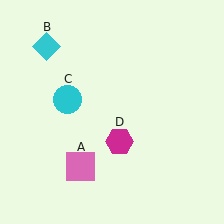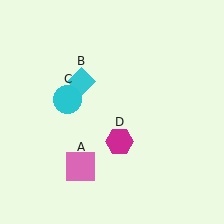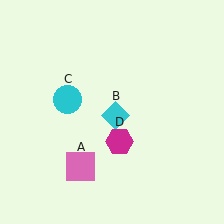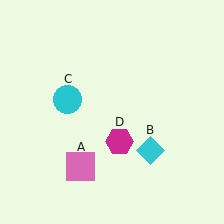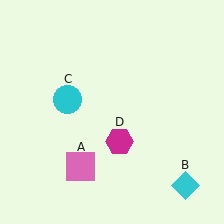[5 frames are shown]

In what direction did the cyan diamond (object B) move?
The cyan diamond (object B) moved down and to the right.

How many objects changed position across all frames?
1 object changed position: cyan diamond (object B).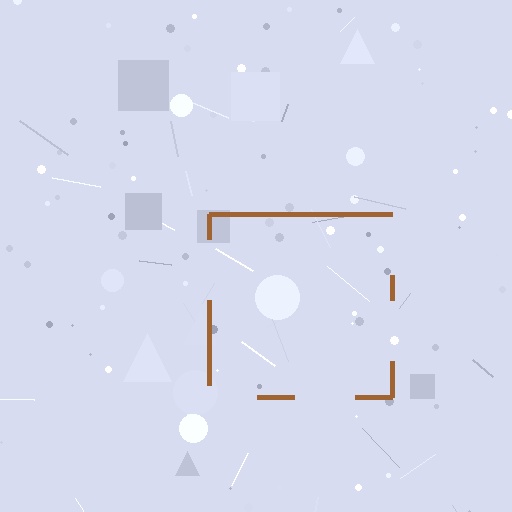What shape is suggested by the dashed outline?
The dashed outline suggests a square.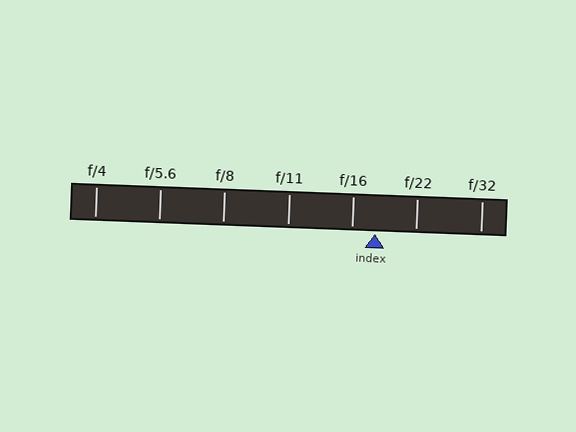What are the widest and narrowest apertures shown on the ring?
The widest aperture shown is f/4 and the narrowest is f/32.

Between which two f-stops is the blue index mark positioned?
The index mark is between f/16 and f/22.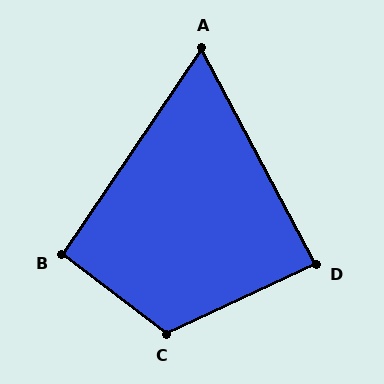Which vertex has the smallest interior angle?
A, at approximately 62 degrees.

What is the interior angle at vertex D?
Approximately 87 degrees (approximately right).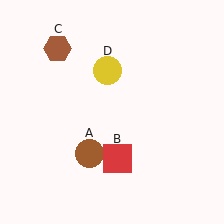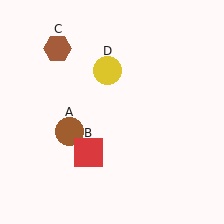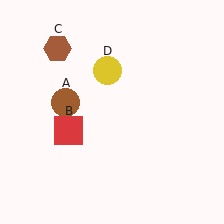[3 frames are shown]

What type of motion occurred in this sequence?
The brown circle (object A), red square (object B) rotated clockwise around the center of the scene.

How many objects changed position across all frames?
2 objects changed position: brown circle (object A), red square (object B).